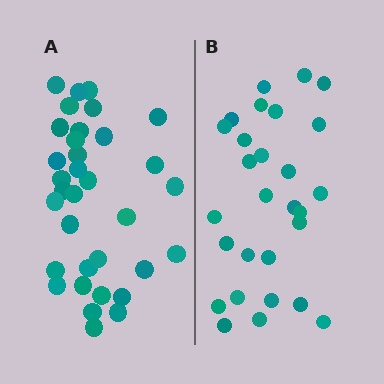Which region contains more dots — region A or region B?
Region A (the left region) has more dots.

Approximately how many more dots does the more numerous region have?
Region A has about 6 more dots than region B.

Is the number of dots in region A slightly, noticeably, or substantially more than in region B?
Region A has only slightly more — the two regions are fairly close. The ratio is roughly 1.2 to 1.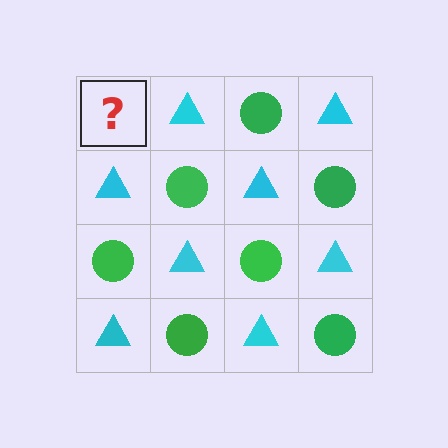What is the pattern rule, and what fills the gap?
The rule is that it alternates green circle and cyan triangle in a checkerboard pattern. The gap should be filled with a green circle.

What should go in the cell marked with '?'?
The missing cell should contain a green circle.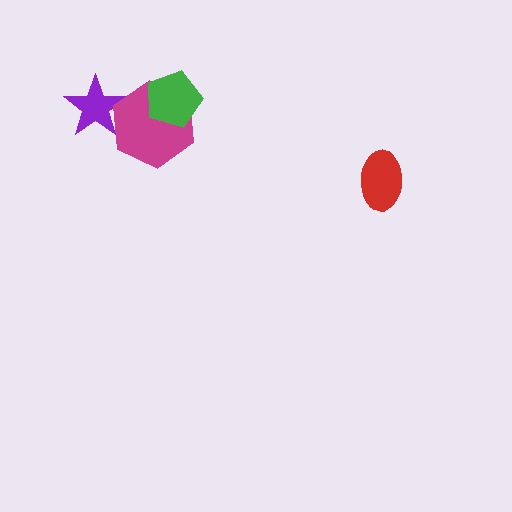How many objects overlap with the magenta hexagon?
2 objects overlap with the magenta hexagon.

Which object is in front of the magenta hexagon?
The green pentagon is in front of the magenta hexagon.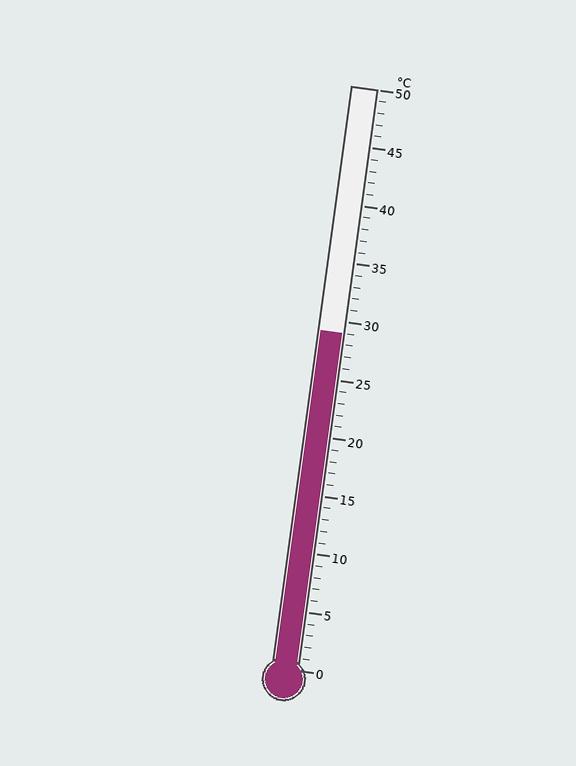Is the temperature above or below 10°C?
The temperature is above 10°C.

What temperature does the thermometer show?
The thermometer shows approximately 29°C.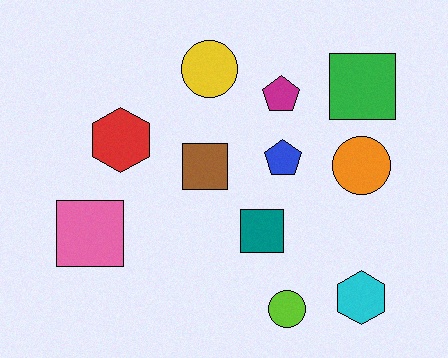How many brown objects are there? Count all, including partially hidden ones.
There is 1 brown object.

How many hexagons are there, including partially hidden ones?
There are 2 hexagons.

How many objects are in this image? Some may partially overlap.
There are 11 objects.